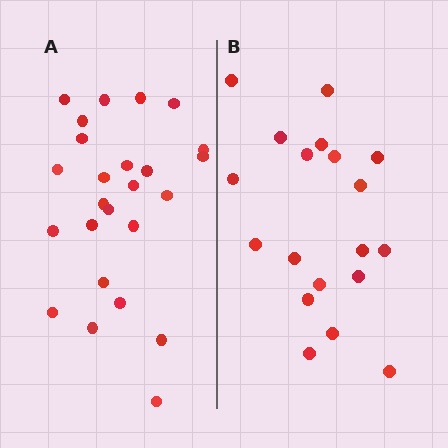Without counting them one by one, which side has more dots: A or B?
Region A (the left region) has more dots.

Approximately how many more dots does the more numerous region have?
Region A has about 6 more dots than region B.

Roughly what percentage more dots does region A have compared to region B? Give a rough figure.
About 30% more.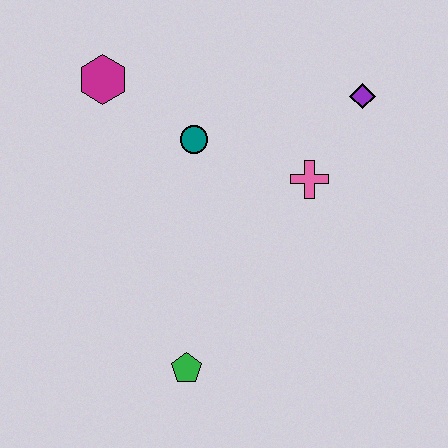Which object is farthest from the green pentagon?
The purple diamond is farthest from the green pentagon.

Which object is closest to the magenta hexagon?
The teal circle is closest to the magenta hexagon.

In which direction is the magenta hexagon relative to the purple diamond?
The magenta hexagon is to the left of the purple diamond.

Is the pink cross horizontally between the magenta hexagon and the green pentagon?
No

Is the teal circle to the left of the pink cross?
Yes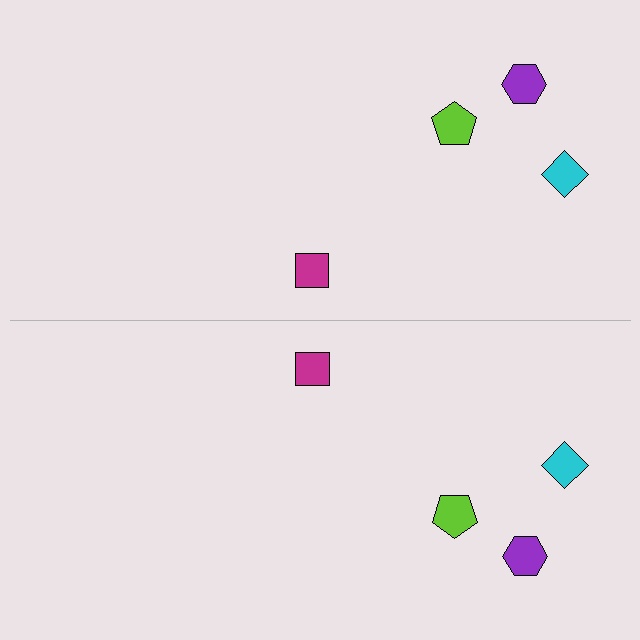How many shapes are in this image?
There are 8 shapes in this image.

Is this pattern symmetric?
Yes, this pattern has bilateral (reflection) symmetry.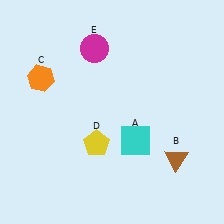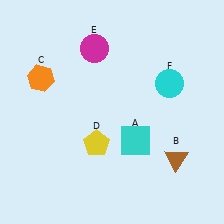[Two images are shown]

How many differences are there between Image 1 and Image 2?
There is 1 difference between the two images.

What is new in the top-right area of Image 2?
A cyan circle (F) was added in the top-right area of Image 2.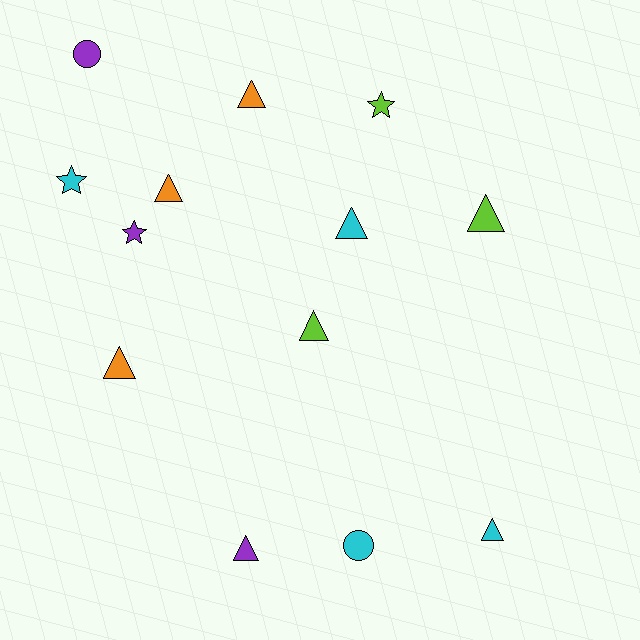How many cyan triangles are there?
There are 2 cyan triangles.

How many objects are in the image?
There are 13 objects.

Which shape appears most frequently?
Triangle, with 8 objects.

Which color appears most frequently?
Cyan, with 4 objects.